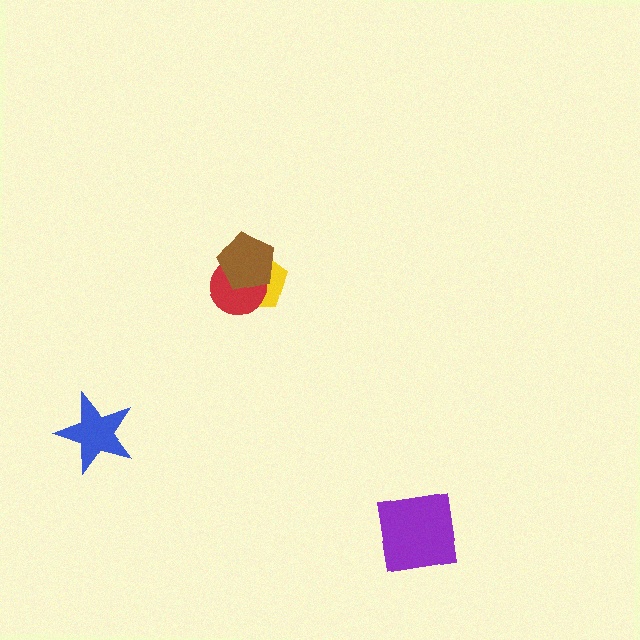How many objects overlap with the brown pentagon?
2 objects overlap with the brown pentagon.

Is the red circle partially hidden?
Yes, it is partially covered by another shape.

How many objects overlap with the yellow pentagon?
2 objects overlap with the yellow pentagon.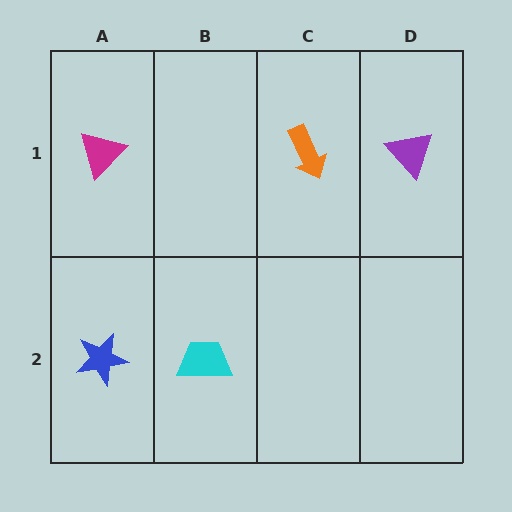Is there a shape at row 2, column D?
No, that cell is empty.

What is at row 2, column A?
A blue star.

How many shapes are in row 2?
2 shapes.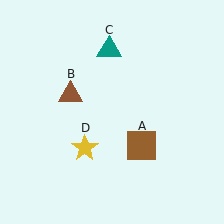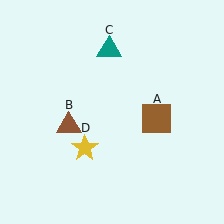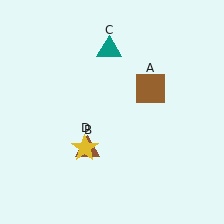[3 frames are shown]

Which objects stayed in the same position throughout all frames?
Teal triangle (object C) and yellow star (object D) remained stationary.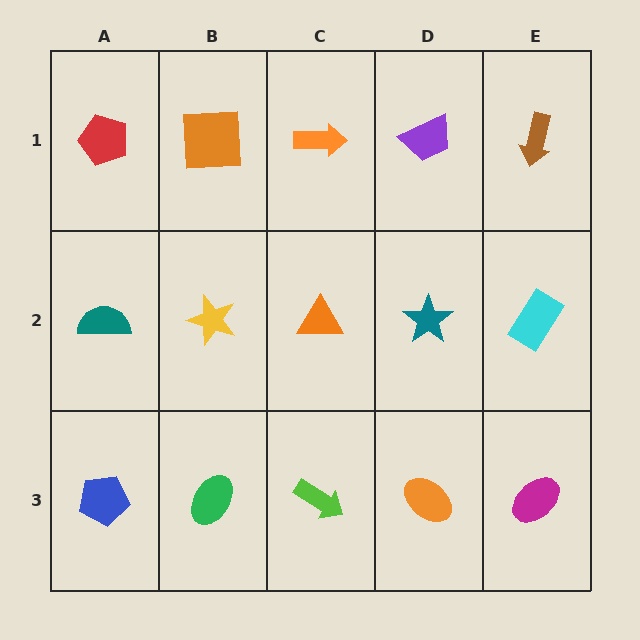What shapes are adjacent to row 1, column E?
A cyan rectangle (row 2, column E), a purple trapezoid (row 1, column D).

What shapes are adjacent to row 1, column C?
An orange triangle (row 2, column C), an orange square (row 1, column B), a purple trapezoid (row 1, column D).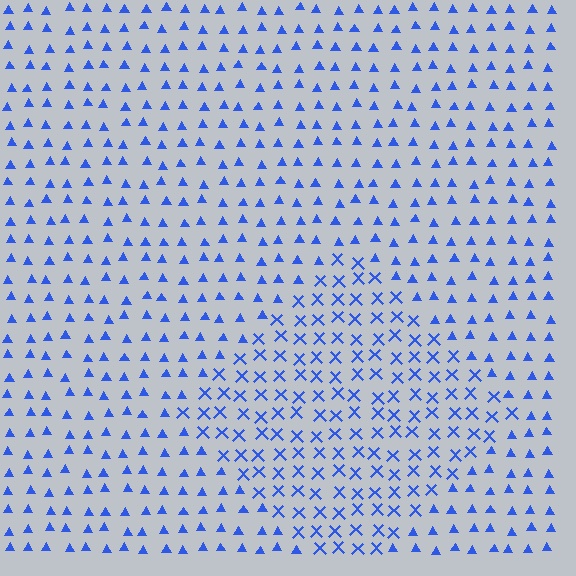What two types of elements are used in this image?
The image uses X marks inside the diamond region and triangles outside it.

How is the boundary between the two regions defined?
The boundary is defined by a change in element shape: X marks inside vs. triangles outside. All elements share the same color and spacing.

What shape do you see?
I see a diamond.